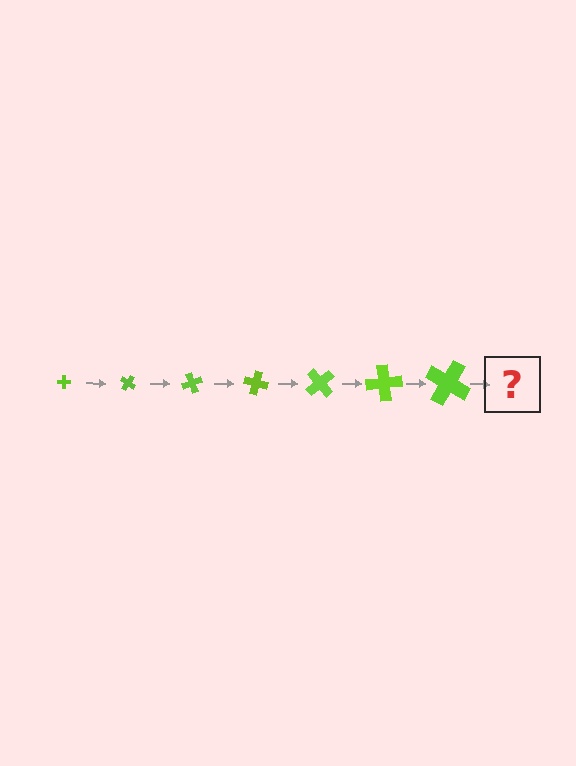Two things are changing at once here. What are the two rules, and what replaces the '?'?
The two rules are that the cross grows larger each step and it rotates 35 degrees each step. The '?' should be a cross, larger than the previous one and rotated 245 degrees from the start.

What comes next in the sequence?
The next element should be a cross, larger than the previous one and rotated 245 degrees from the start.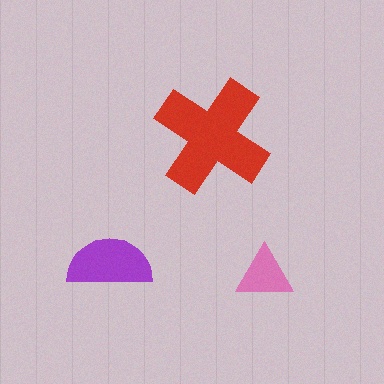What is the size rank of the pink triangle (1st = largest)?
3rd.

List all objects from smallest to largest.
The pink triangle, the purple semicircle, the red cross.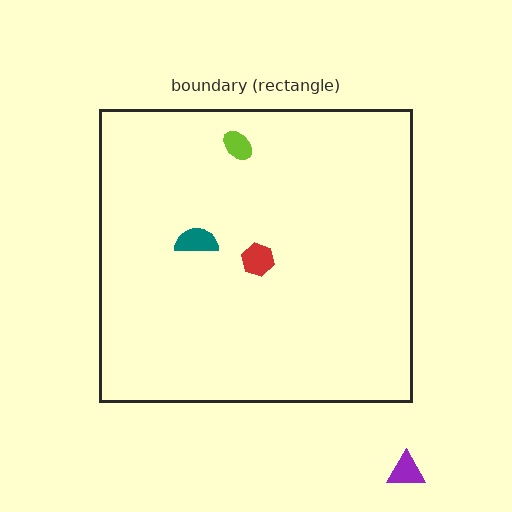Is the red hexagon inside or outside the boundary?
Inside.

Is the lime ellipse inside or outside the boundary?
Inside.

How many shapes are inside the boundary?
3 inside, 1 outside.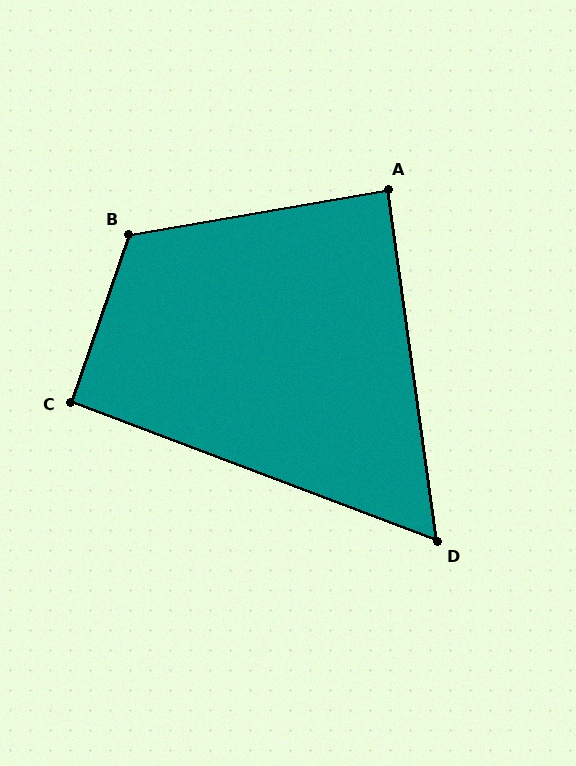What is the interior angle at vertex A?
Approximately 88 degrees (approximately right).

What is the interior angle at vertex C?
Approximately 92 degrees (approximately right).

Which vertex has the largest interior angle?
B, at approximately 119 degrees.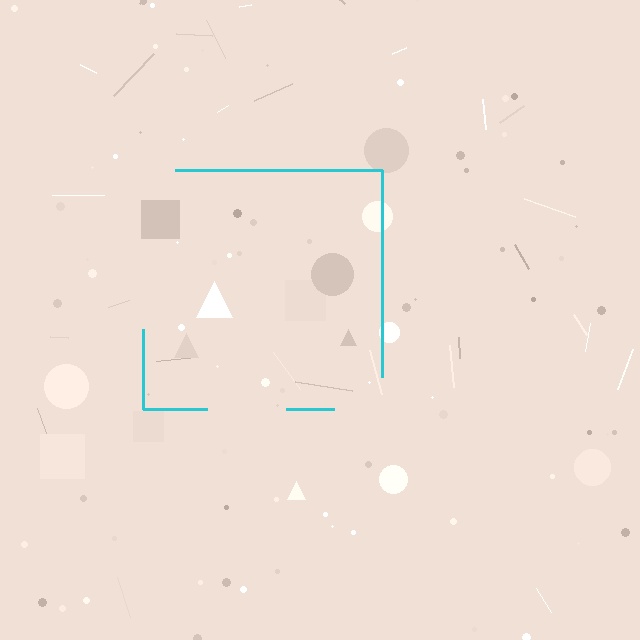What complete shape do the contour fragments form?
The contour fragments form a square.